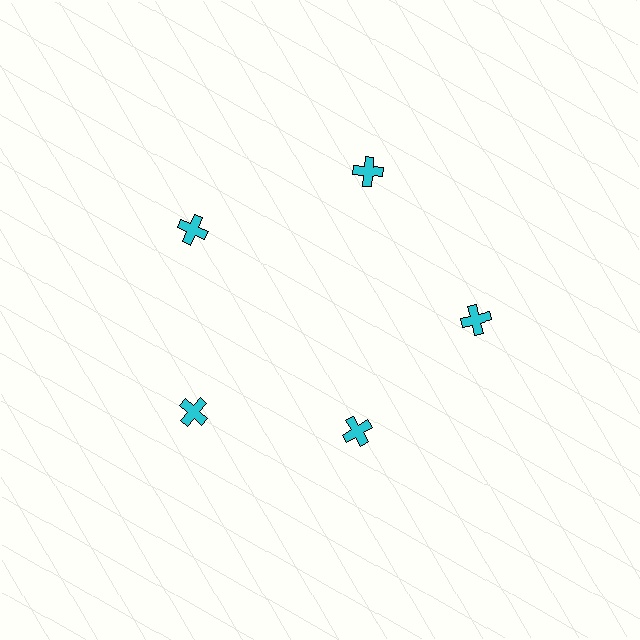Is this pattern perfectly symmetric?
No. The 5 cyan crosses are arranged in a ring, but one element near the 5 o'clock position is pulled inward toward the center, breaking the 5-fold rotational symmetry.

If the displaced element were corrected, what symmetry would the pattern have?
It would have 5-fold rotational symmetry — the pattern would map onto itself every 72 degrees.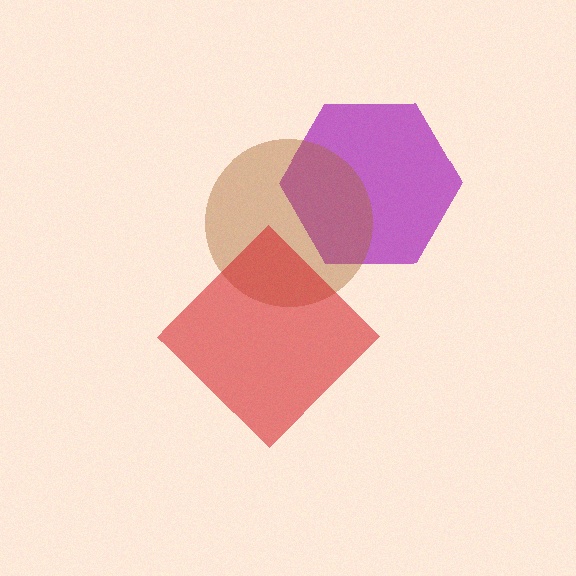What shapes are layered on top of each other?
The layered shapes are: a purple hexagon, a brown circle, a red diamond.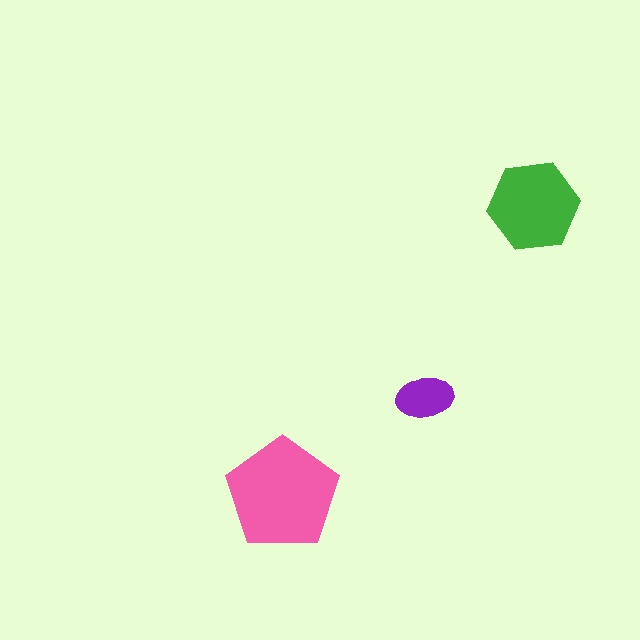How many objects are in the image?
There are 3 objects in the image.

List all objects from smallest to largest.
The purple ellipse, the green hexagon, the pink pentagon.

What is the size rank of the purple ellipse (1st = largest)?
3rd.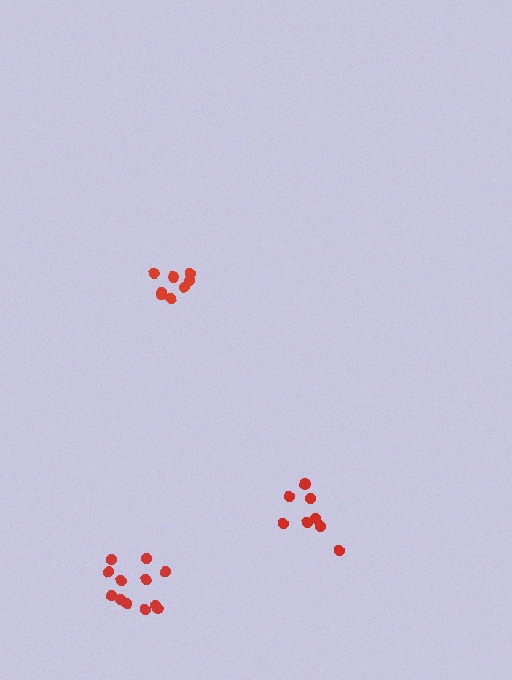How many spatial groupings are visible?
There are 3 spatial groupings.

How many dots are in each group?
Group 1: 8 dots, Group 2: 8 dots, Group 3: 12 dots (28 total).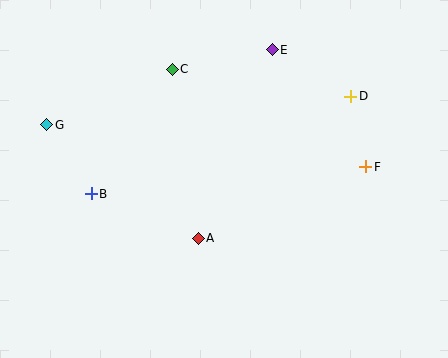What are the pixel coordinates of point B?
Point B is at (91, 194).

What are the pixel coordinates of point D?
Point D is at (351, 96).